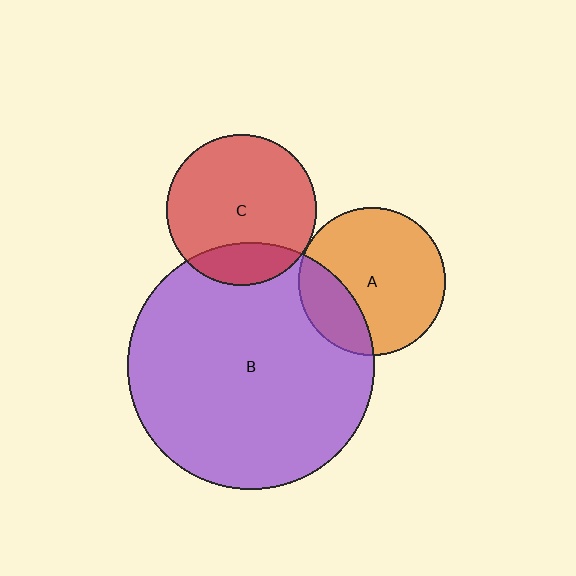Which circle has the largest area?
Circle B (purple).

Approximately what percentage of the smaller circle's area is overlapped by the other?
Approximately 20%.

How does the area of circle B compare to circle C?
Approximately 2.7 times.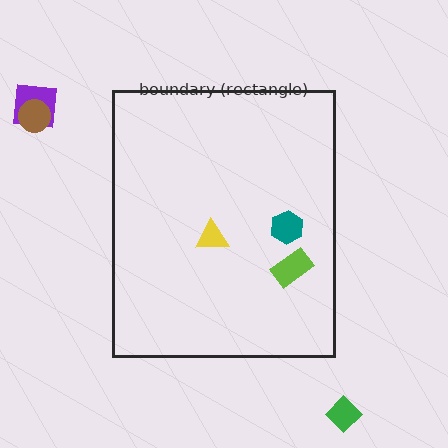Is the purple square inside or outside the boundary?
Outside.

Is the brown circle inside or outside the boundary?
Outside.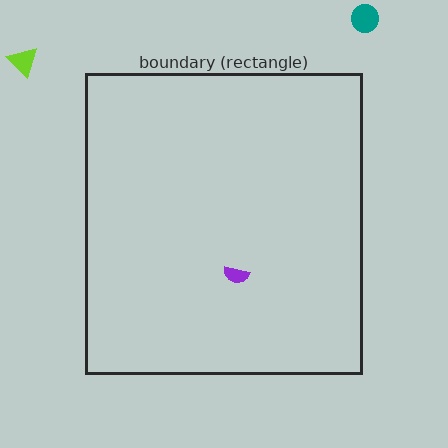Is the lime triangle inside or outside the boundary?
Outside.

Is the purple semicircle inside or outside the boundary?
Inside.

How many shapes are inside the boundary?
1 inside, 2 outside.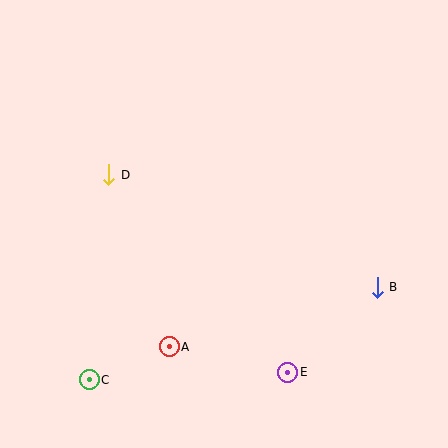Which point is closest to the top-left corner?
Point D is closest to the top-left corner.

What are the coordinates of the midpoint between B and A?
The midpoint between B and A is at (273, 317).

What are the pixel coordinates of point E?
Point E is at (288, 372).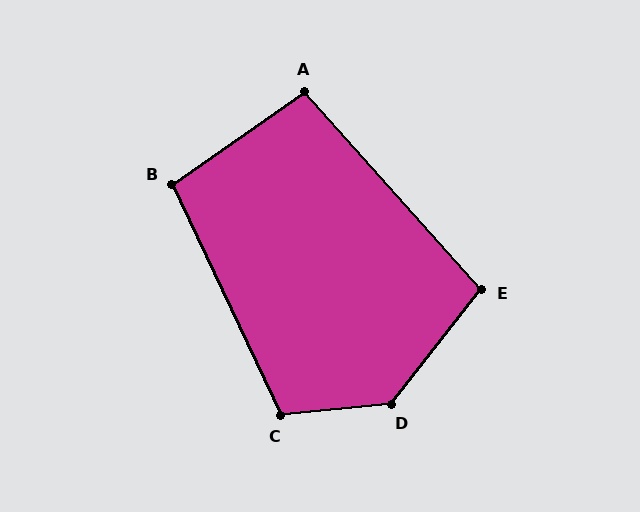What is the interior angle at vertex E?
Approximately 100 degrees (obtuse).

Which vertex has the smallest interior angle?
A, at approximately 97 degrees.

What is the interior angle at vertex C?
Approximately 109 degrees (obtuse).